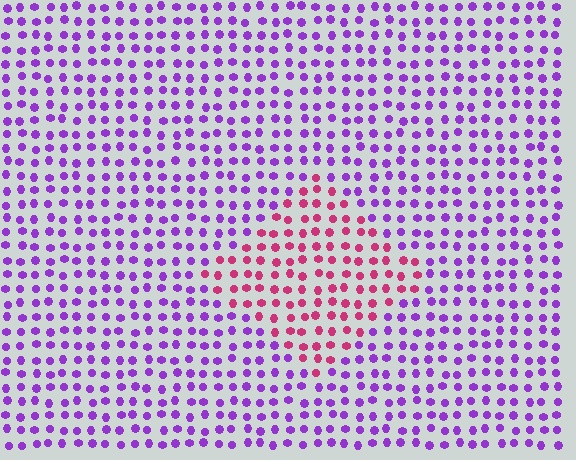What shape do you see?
I see a diamond.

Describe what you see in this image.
The image is filled with small purple elements in a uniform arrangement. A diamond-shaped region is visible where the elements are tinted to a slightly different hue, forming a subtle color boundary.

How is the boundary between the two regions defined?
The boundary is defined purely by a slight shift in hue (about 55 degrees). Spacing, size, and orientation are identical on both sides.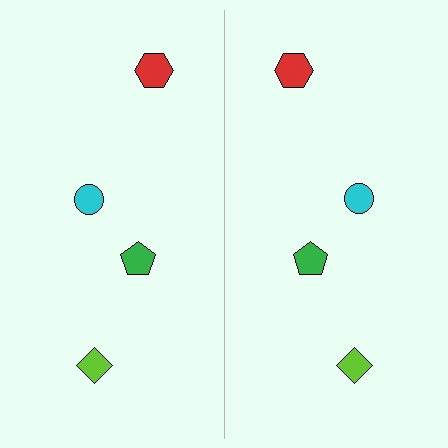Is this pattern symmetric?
Yes, this pattern has bilateral (reflection) symmetry.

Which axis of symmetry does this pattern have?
The pattern has a vertical axis of symmetry running through the center of the image.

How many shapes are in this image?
There are 8 shapes in this image.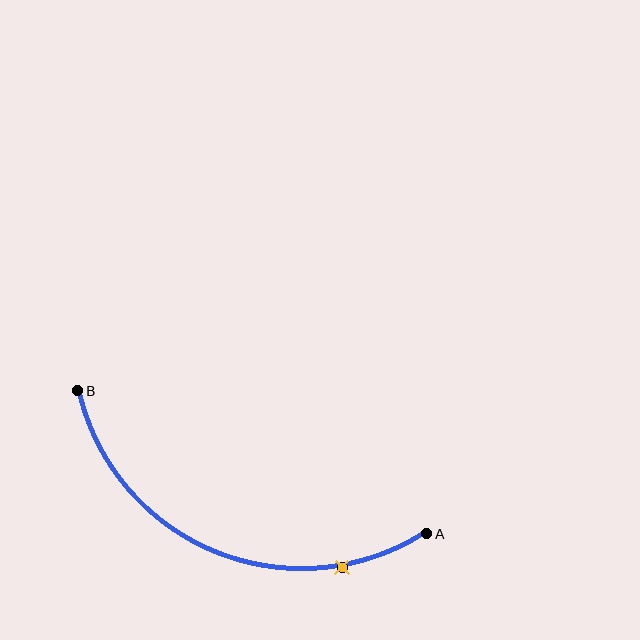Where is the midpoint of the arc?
The arc midpoint is the point on the curve farthest from the straight line joining A and B. It sits below that line.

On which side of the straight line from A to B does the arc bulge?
The arc bulges below the straight line connecting A and B.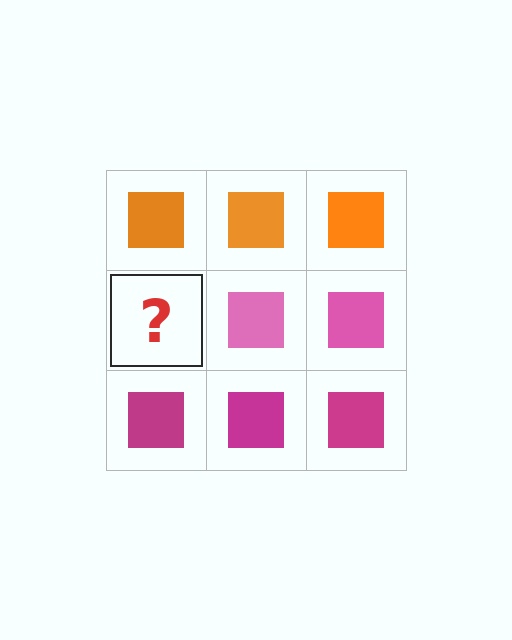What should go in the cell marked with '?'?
The missing cell should contain a pink square.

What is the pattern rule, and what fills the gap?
The rule is that each row has a consistent color. The gap should be filled with a pink square.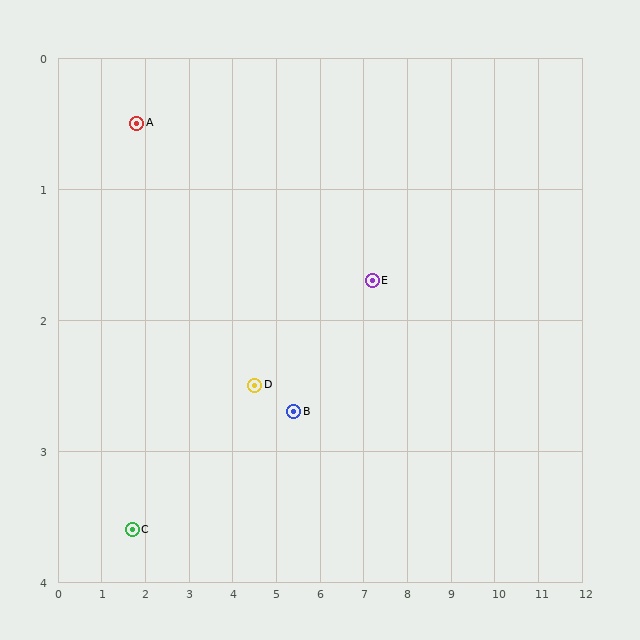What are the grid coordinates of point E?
Point E is at approximately (7.2, 1.7).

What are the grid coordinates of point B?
Point B is at approximately (5.4, 2.7).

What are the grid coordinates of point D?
Point D is at approximately (4.5, 2.5).